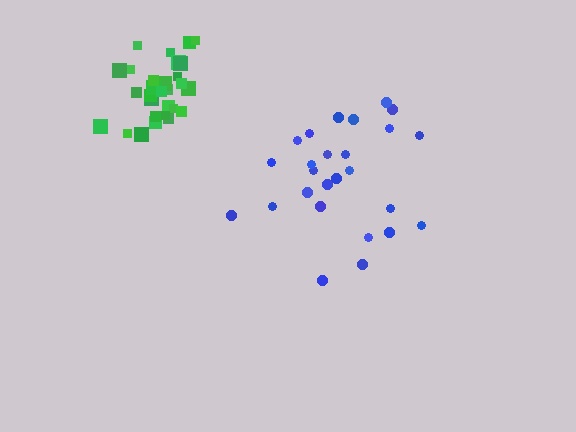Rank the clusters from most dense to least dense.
green, blue.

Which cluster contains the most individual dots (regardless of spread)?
Green (31).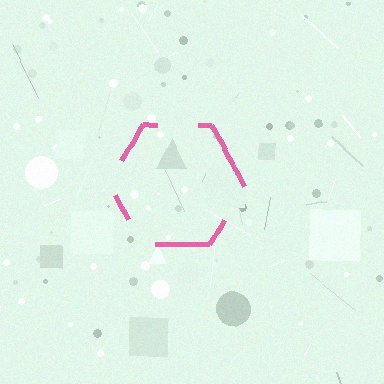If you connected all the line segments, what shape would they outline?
They would outline a hexagon.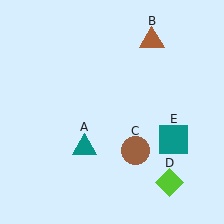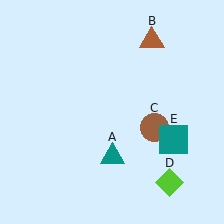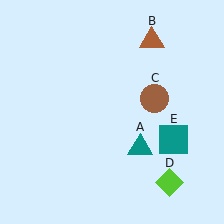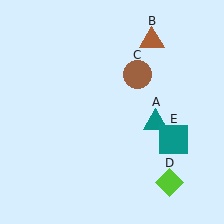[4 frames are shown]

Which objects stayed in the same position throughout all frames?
Brown triangle (object B) and lime diamond (object D) and teal square (object E) remained stationary.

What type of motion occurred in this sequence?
The teal triangle (object A), brown circle (object C) rotated counterclockwise around the center of the scene.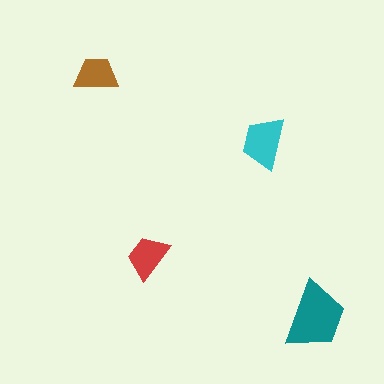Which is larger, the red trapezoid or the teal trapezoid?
The teal one.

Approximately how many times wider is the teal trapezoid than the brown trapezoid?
About 1.5 times wider.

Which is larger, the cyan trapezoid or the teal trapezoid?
The teal one.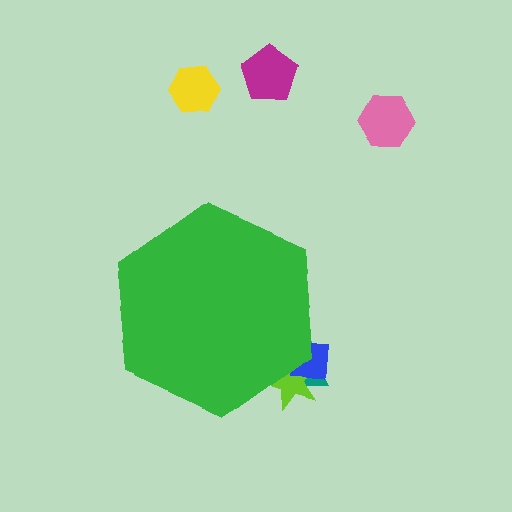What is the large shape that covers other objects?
A green hexagon.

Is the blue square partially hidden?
Yes, the blue square is partially hidden behind the green hexagon.